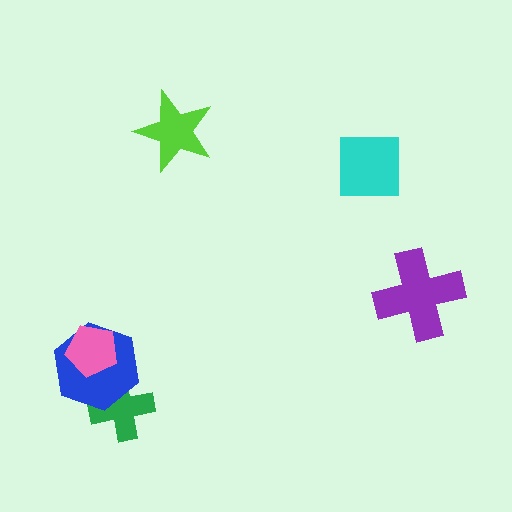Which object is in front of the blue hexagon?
The pink pentagon is in front of the blue hexagon.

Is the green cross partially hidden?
Yes, it is partially covered by another shape.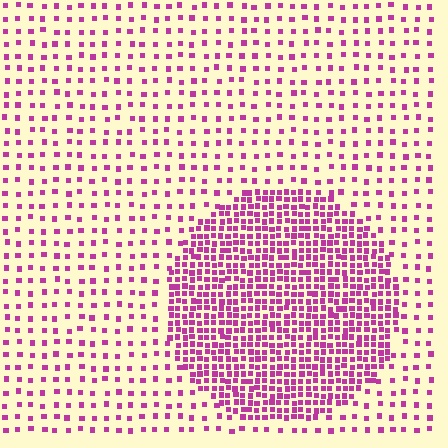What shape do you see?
I see a circle.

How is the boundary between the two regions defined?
The boundary is defined by a change in element density (approximately 2.9x ratio). All elements are the same color, size, and shape.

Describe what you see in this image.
The image contains small magenta elements arranged at two different densities. A circle-shaped region is visible where the elements are more densely packed than the surrounding area.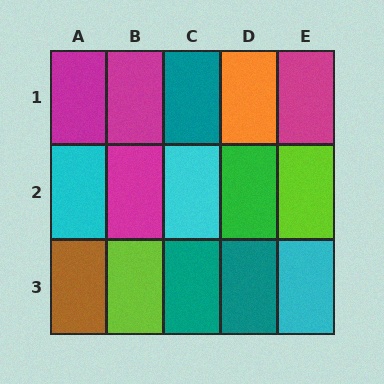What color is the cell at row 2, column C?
Cyan.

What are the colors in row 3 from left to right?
Brown, lime, teal, teal, cyan.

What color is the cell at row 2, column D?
Green.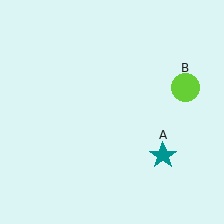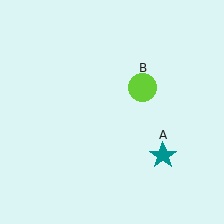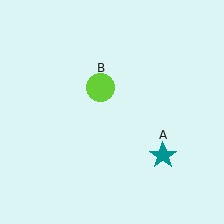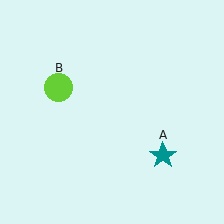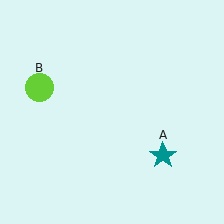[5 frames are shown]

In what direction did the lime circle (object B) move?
The lime circle (object B) moved left.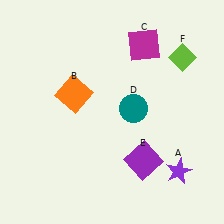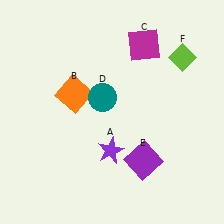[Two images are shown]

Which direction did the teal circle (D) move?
The teal circle (D) moved left.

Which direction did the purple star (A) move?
The purple star (A) moved left.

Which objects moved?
The objects that moved are: the purple star (A), the teal circle (D).